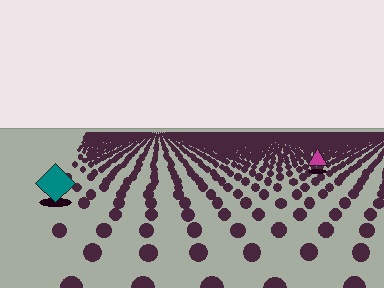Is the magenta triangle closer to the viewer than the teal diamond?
No. The teal diamond is closer — you can tell from the texture gradient: the ground texture is coarser near it.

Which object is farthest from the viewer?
The magenta triangle is farthest from the viewer. It appears smaller and the ground texture around it is denser.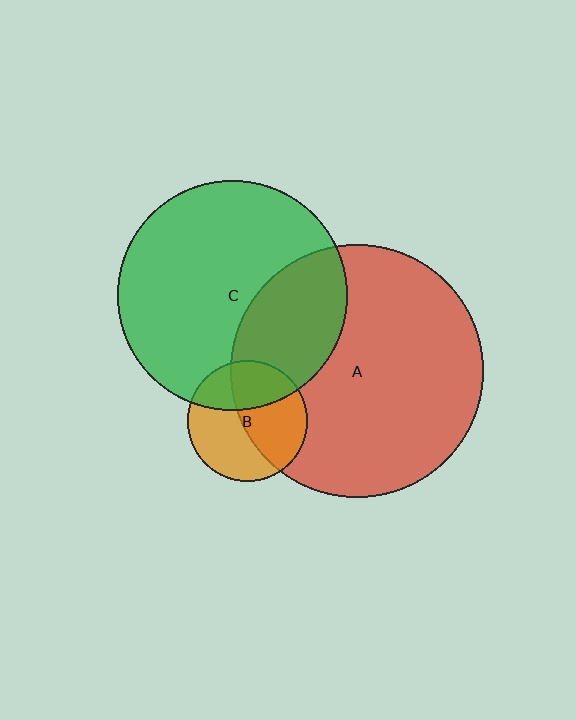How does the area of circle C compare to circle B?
Approximately 3.7 times.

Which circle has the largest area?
Circle A (red).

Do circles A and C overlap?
Yes.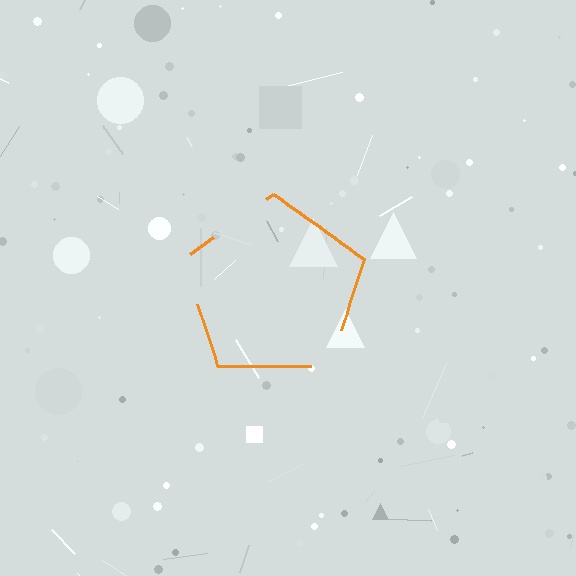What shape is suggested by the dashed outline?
The dashed outline suggests a pentagon.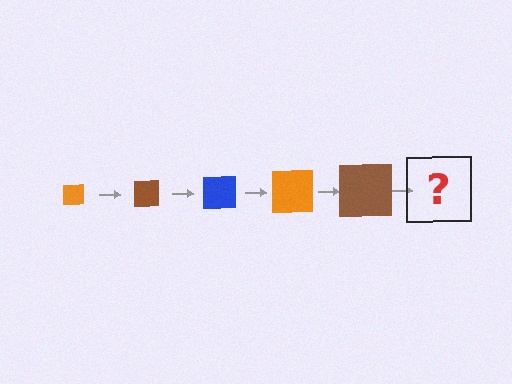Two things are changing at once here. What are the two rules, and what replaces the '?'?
The two rules are that the square grows larger each step and the color cycles through orange, brown, and blue. The '?' should be a blue square, larger than the previous one.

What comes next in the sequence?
The next element should be a blue square, larger than the previous one.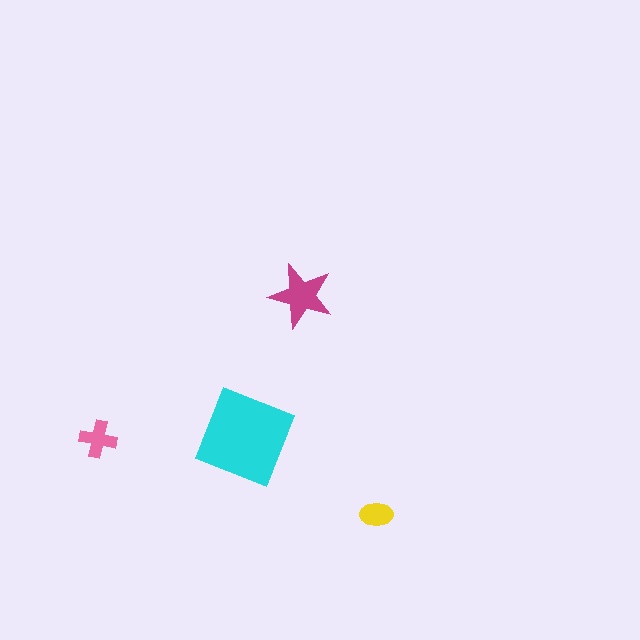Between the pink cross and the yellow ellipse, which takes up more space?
The pink cross.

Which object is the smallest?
The yellow ellipse.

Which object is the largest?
The cyan diamond.